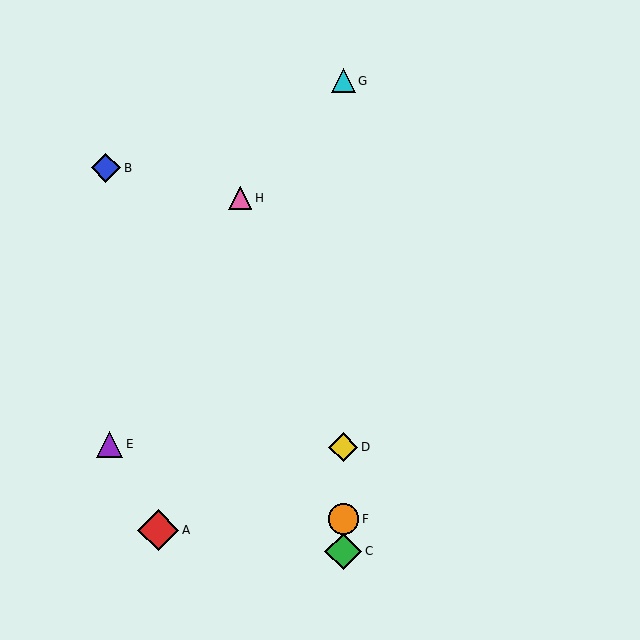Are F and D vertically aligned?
Yes, both are at x≈343.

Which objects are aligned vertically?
Objects C, D, F, G are aligned vertically.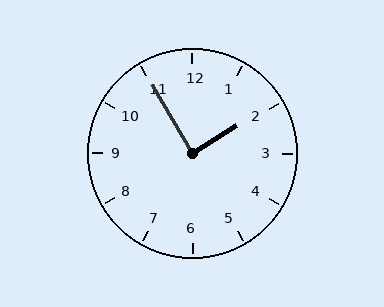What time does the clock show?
1:55.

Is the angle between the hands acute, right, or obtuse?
It is right.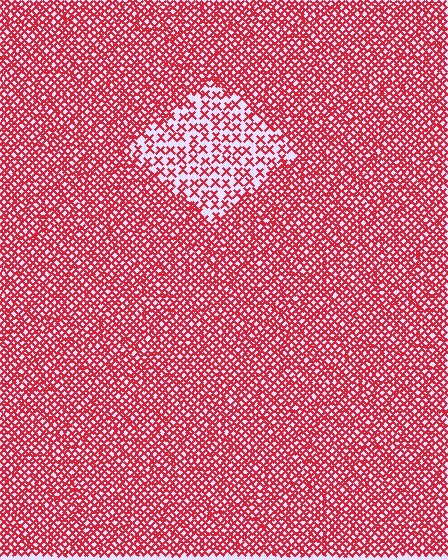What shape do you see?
I see a diamond.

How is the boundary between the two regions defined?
The boundary is defined by a change in element density (approximately 2.3x ratio). All elements are the same color, size, and shape.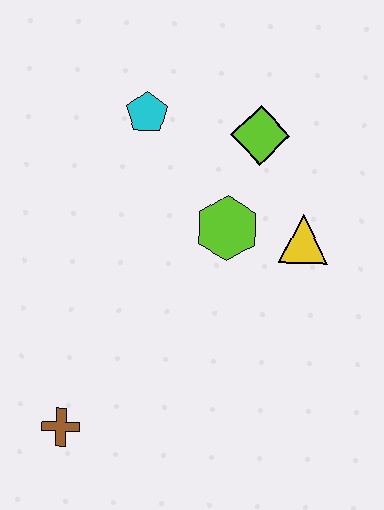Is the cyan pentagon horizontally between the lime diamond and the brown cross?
Yes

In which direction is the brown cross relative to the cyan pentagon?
The brown cross is below the cyan pentagon.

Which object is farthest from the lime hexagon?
The brown cross is farthest from the lime hexagon.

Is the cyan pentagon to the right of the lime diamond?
No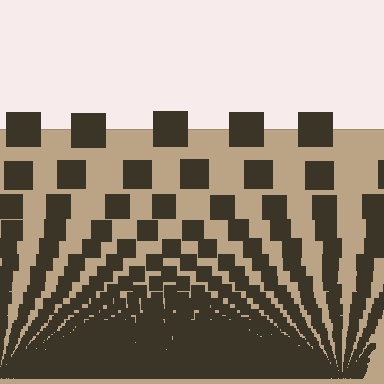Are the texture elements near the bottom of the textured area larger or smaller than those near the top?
Smaller. The gradient is inverted — elements near the bottom are smaller and denser.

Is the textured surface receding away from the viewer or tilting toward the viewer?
The surface appears to tilt toward the viewer. Texture elements get larger and sparser toward the top.